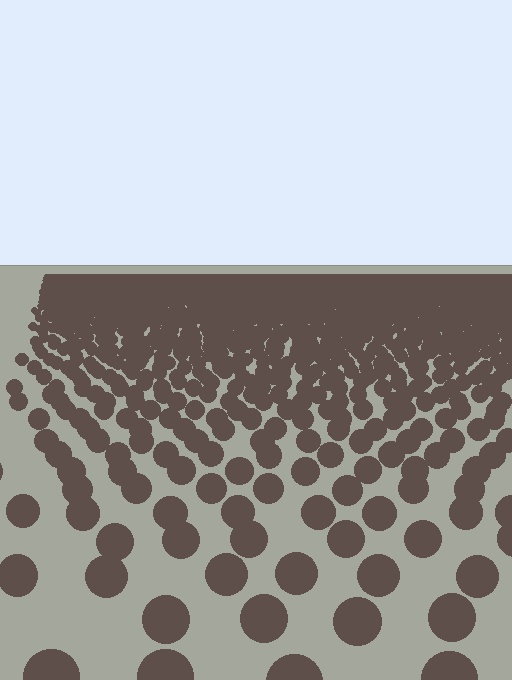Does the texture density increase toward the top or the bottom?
Density increases toward the top.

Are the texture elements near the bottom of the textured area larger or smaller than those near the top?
Larger. Near the bottom, elements are closer to the viewer and appear at a bigger on-screen size.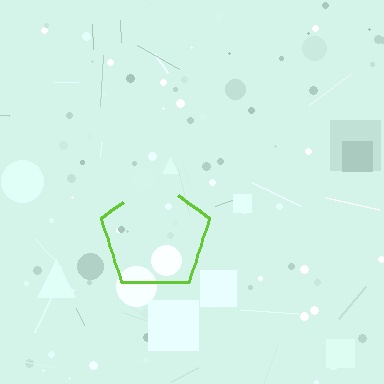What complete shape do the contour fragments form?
The contour fragments form a pentagon.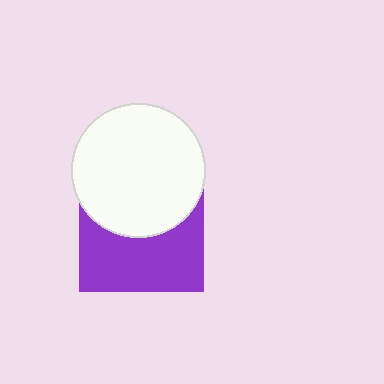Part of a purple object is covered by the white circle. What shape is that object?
It is a square.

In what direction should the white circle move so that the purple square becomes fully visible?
The white circle should move up. That is the shortest direction to clear the overlap and leave the purple square fully visible.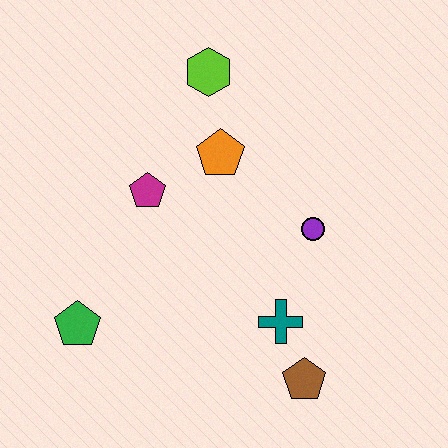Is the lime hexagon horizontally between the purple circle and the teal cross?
No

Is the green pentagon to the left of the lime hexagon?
Yes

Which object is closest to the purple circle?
The teal cross is closest to the purple circle.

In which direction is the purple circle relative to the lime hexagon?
The purple circle is below the lime hexagon.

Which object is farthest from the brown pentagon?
The lime hexagon is farthest from the brown pentagon.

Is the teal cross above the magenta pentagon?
No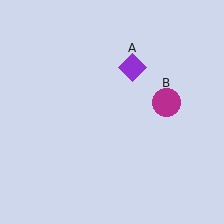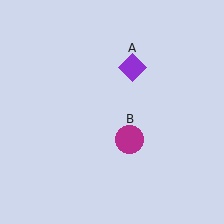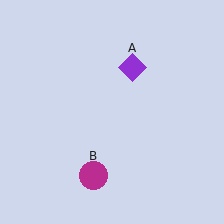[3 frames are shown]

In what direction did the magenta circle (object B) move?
The magenta circle (object B) moved down and to the left.